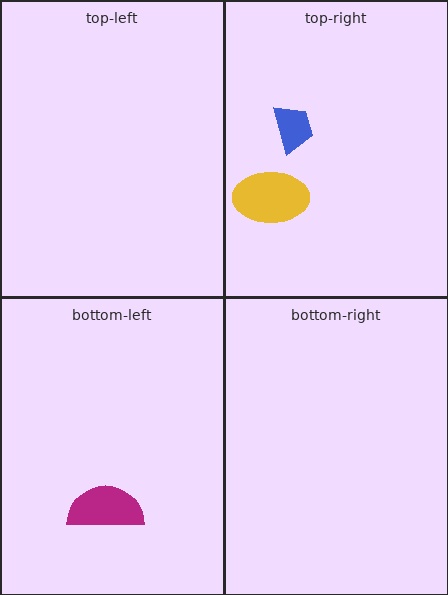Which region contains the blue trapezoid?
The top-right region.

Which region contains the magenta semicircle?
The bottom-left region.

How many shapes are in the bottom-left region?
1.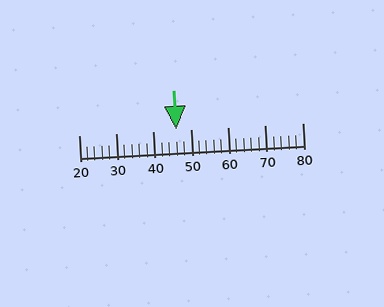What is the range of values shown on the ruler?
The ruler shows values from 20 to 80.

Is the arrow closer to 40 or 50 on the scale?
The arrow is closer to 50.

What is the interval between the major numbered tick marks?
The major tick marks are spaced 10 units apart.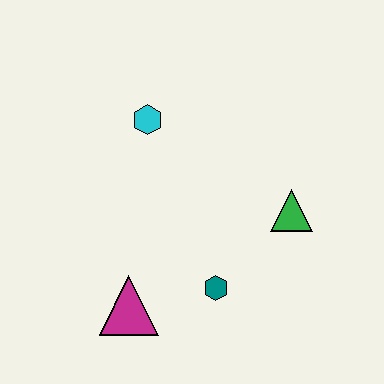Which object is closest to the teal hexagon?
The magenta triangle is closest to the teal hexagon.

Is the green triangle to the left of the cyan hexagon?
No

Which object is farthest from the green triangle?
The magenta triangle is farthest from the green triangle.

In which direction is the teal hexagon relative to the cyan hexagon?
The teal hexagon is below the cyan hexagon.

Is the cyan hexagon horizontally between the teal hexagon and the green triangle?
No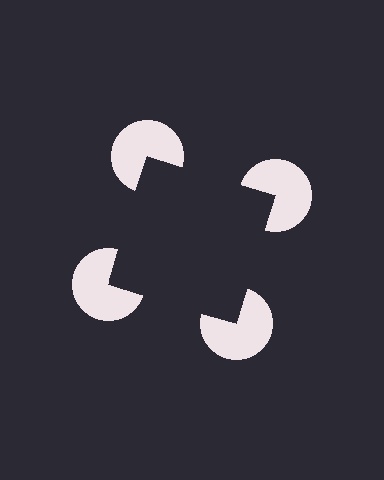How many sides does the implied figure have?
4 sides.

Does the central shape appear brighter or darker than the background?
It typically appears slightly darker than the background, even though no actual brightness change is drawn.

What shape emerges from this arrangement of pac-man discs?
An illusory square — its edges are inferred from the aligned wedge cuts in the pac-man discs, not physically drawn.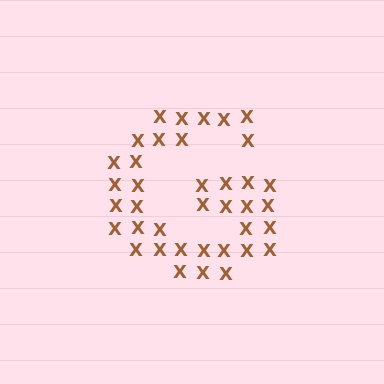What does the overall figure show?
The overall figure shows the letter G.